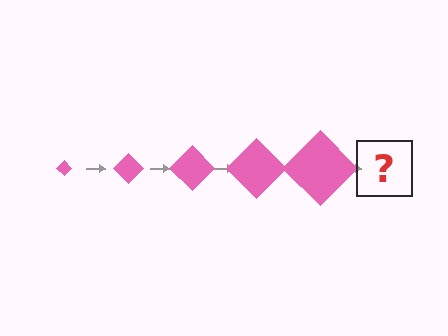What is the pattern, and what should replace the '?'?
The pattern is that the diamond gets progressively larger each step. The '?' should be a pink diamond, larger than the previous one.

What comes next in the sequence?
The next element should be a pink diamond, larger than the previous one.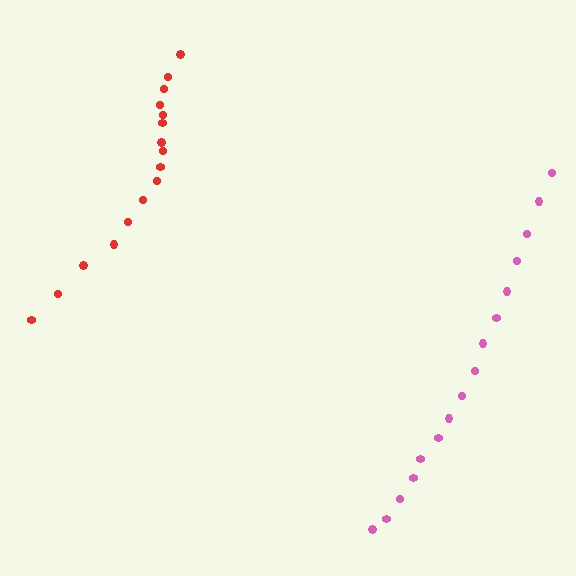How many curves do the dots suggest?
There are 2 distinct paths.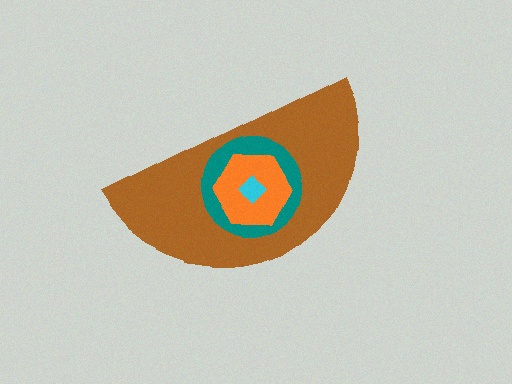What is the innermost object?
The cyan diamond.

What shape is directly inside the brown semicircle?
The teal circle.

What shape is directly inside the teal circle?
The orange hexagon.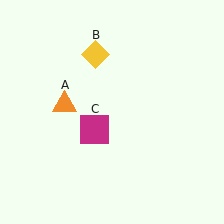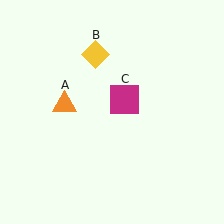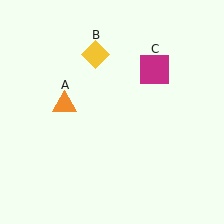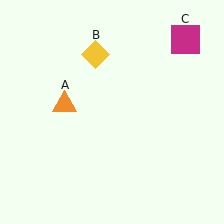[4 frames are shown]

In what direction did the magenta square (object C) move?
The magenta square (object C) moved up and to the right.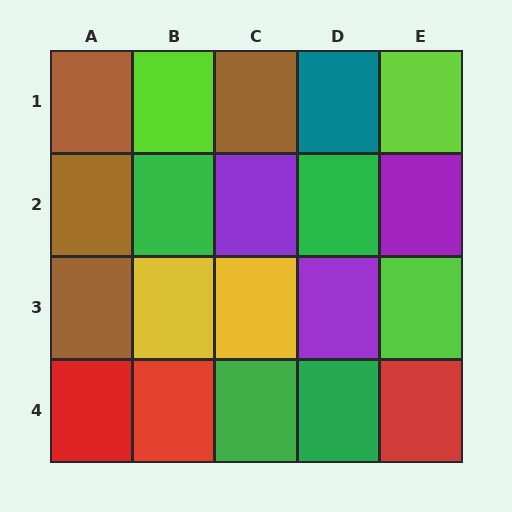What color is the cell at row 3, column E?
Lime.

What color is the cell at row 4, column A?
Red.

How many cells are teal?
1 cell is teal.